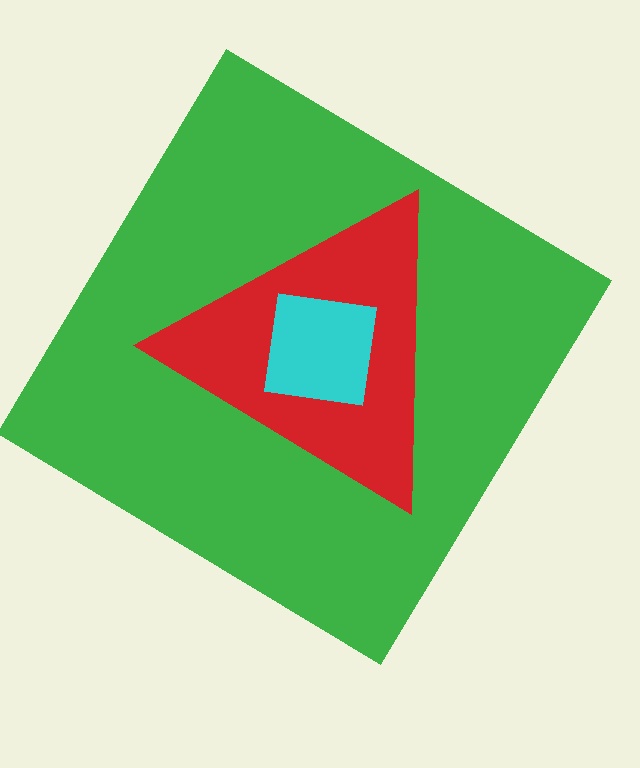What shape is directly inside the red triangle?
The cyan square.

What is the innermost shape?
The cyan square.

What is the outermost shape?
The green diamond.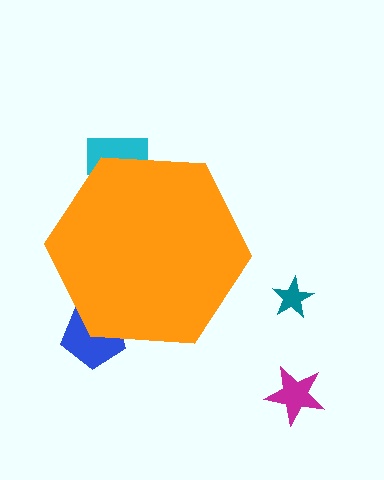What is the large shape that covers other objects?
An orange hexagon.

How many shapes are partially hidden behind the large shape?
2 shapes are partially hidden.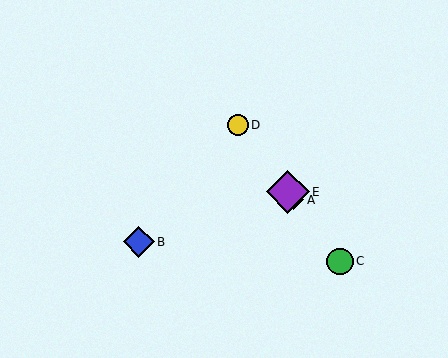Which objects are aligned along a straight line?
Objects A, C, D, E are aligned along a straight line.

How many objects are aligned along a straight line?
4 objects (A, C, D, E) are aligned along a straight line.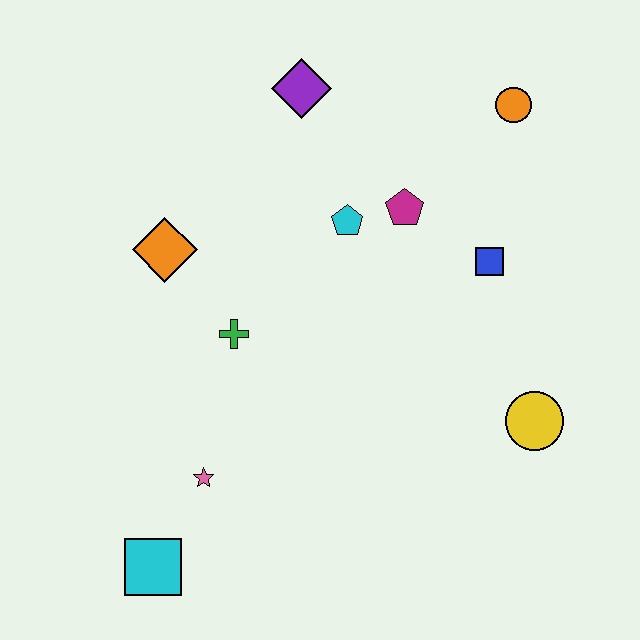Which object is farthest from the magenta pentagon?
The cyan square is farthest from the magenta pentagon.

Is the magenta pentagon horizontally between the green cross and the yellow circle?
Yes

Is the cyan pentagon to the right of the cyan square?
Yes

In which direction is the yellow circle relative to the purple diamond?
The yellow circle is below the purple diamond.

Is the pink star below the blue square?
Yes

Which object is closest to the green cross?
The orange diamond is closest to the green cross.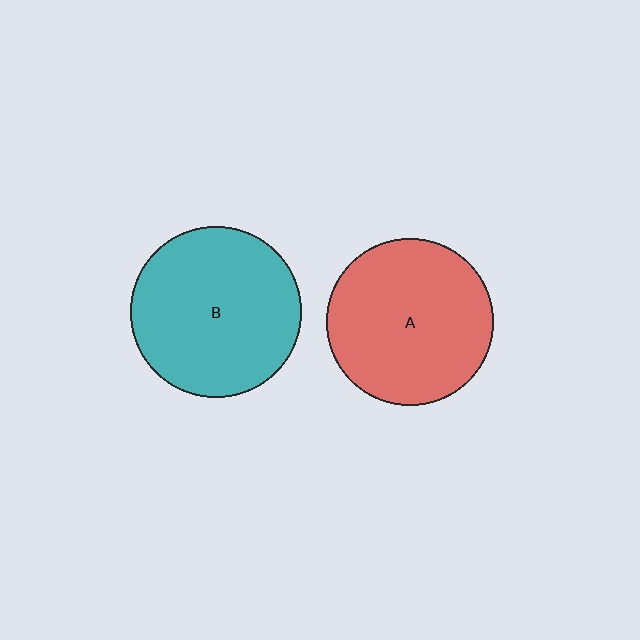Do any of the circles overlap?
No, none of the circles overlap.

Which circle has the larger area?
Circle B (teal).